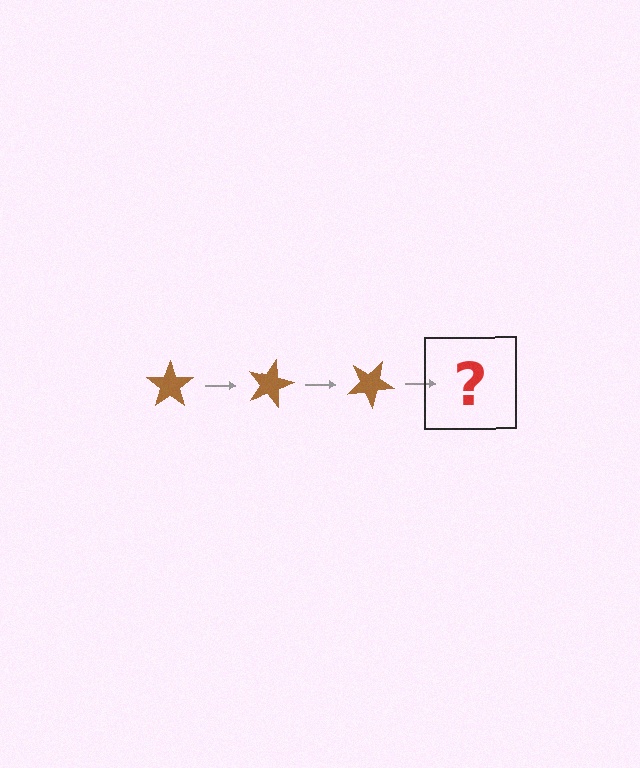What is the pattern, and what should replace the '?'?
The pattern is that the star rotates 15 degrees each step. The '?' should be a brown star rotated 45 degrees.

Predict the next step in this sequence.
The next step is a brown star rotated 45 degrees.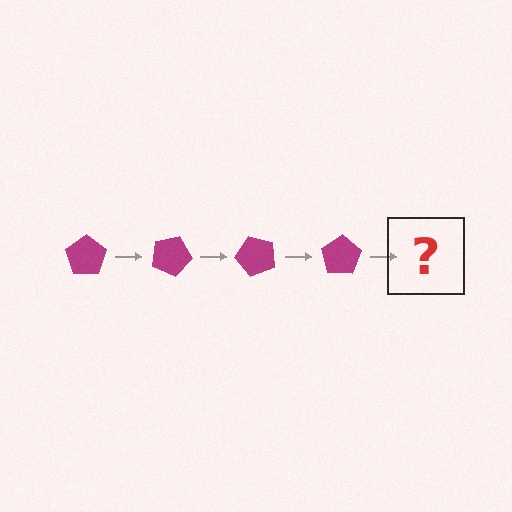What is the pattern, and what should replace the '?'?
The pattern is that the pentagon rotates 25 degrees each step. The '?' should be a magenta pentagon rotated 100 degrees.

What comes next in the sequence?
The next element should be a magenta pentagon rotated 100 degrees.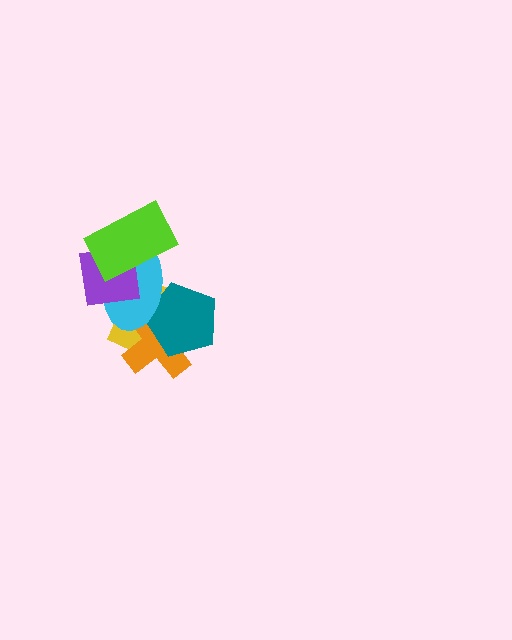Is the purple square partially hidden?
Yes, it is partially covered by another shape.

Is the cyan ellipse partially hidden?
Yes, it is partially covered by another shape.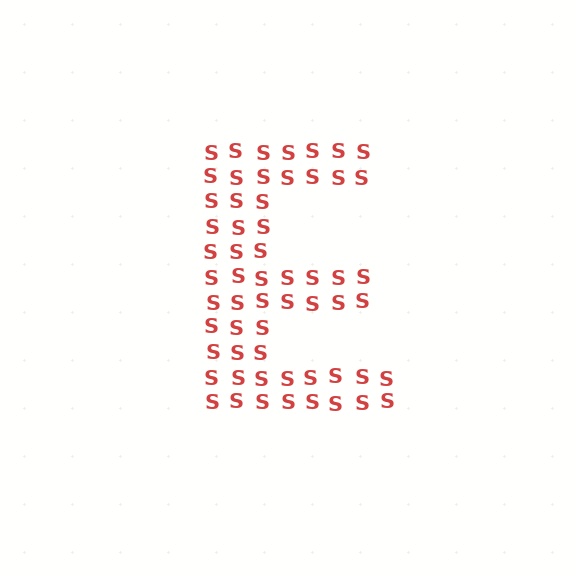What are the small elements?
The small elements are letter S's.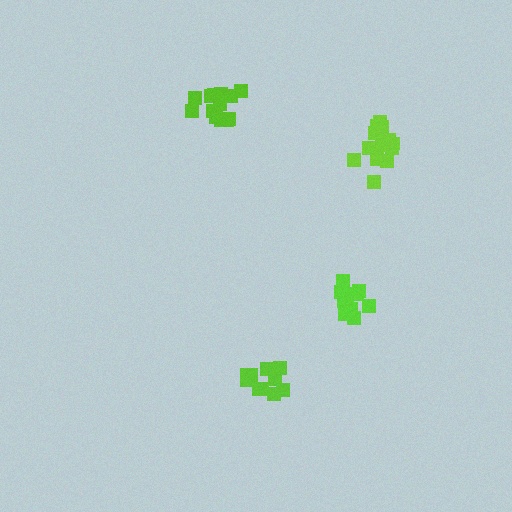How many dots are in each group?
Group 1: 13 dots, Group 2: 12 dots, Group 3: 10 dots, Group 4: 14 dots (49 total).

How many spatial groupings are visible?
There are 4 spatial groupings.